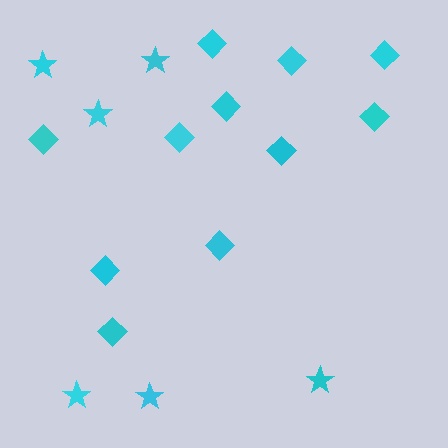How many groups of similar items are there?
There are 2 groups: one group of diamonds (11) and one group of stars (6).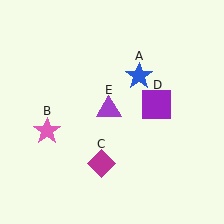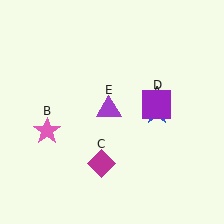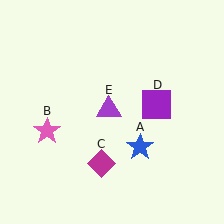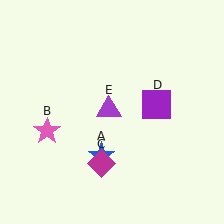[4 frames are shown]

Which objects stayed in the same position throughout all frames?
Pink star (object B) and magenta diamond (object C) and purple square (object D) and purple triangle (object E) remained stationary.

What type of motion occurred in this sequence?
The blue star (object A) rotated clockwise around the center of the scene.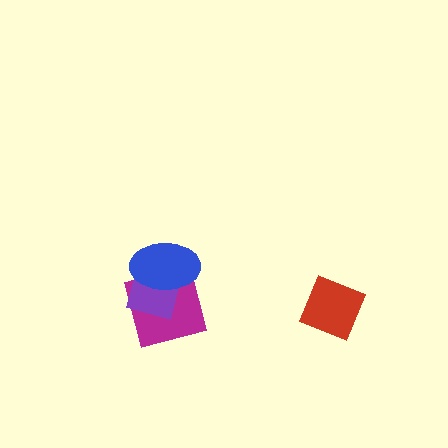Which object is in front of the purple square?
The blue ellipse is in front of the purple square.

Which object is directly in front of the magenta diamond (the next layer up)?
The purple square is directly in front of the magenta diamond.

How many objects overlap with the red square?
0 objects overlap with the red square.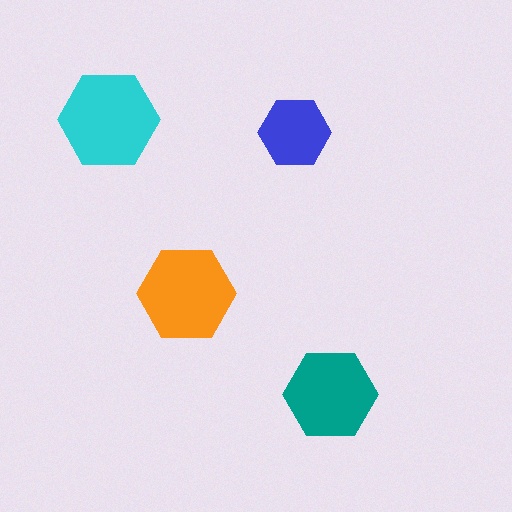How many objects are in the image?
There are 4 objects in the image.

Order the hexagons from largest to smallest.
the cyan one, the orange one, the teal one, the blue one.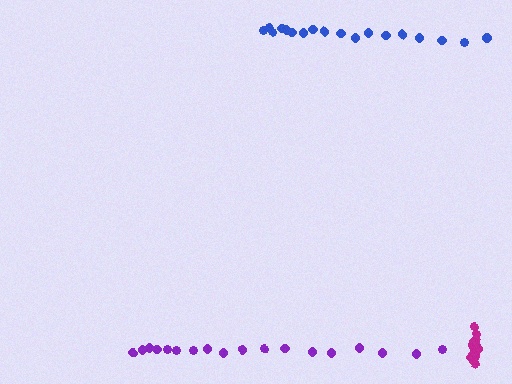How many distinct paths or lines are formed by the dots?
There are 3 distinct paths.